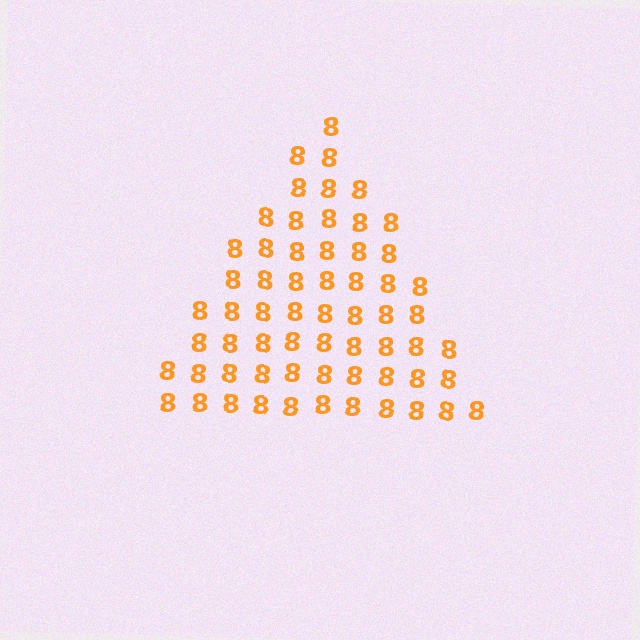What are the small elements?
The small elements are digit 8's.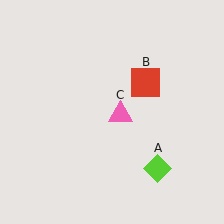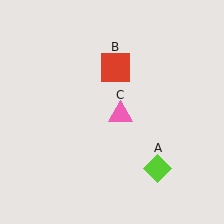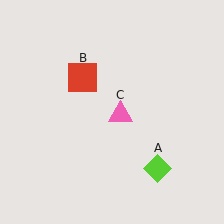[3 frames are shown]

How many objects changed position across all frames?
1 object changed position: red square (object B).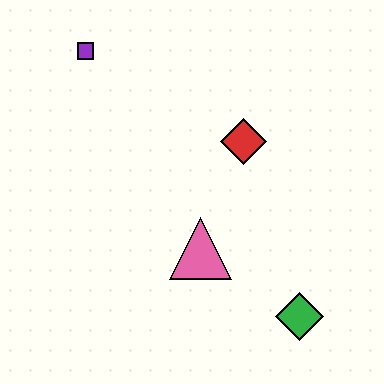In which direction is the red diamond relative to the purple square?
The red diamond is to the right of the purple square.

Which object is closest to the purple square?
The red diamond is closest to the purple square.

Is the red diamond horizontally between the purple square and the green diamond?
Yes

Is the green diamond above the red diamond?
No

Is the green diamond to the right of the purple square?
Yes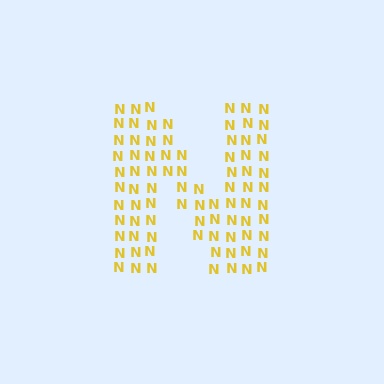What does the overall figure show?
The overall figure shows the letter N.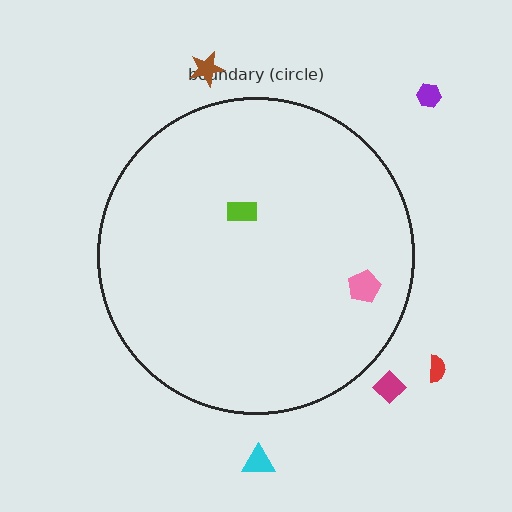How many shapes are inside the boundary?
2 inside, 5 outside.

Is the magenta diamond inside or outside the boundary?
Outside.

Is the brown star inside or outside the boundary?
Outside.